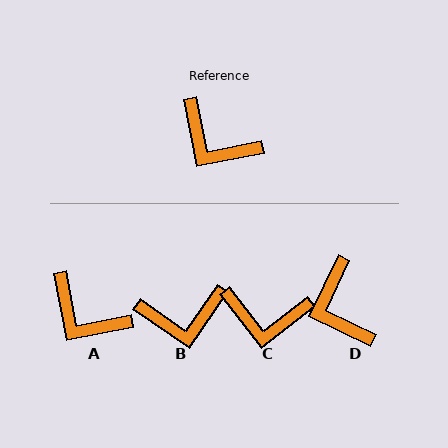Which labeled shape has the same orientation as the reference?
A.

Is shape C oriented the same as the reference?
No, it is off by about 27 degrees.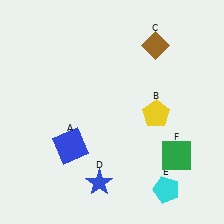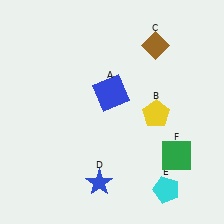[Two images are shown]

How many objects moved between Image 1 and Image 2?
1 object moved between the two images.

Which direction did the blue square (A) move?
The blue square (A) moved up.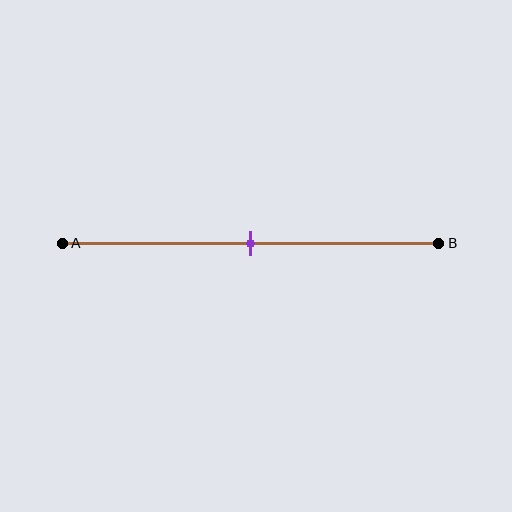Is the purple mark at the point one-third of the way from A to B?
No, the mark is at about 50% from A, not at the 33% one-third point.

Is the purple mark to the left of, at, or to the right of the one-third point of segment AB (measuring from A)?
The purple mark is to the right of the one-third point of segment AB.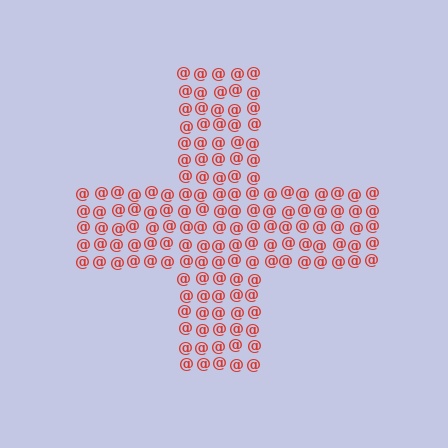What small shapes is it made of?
It is made of small at signs.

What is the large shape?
The large shape is a cross.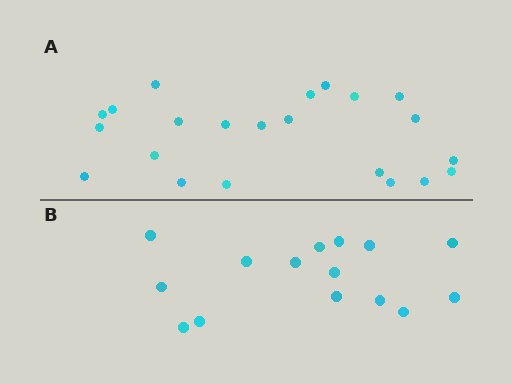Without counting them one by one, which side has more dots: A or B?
Region A (the top region) has more dots.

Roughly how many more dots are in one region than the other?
Region A has roughly 8 or so more dots than region B.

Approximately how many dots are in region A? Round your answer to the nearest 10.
About 20 dots. (The exact count is 22, which rounds to 20.)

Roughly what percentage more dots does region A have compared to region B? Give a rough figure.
About 45% more.